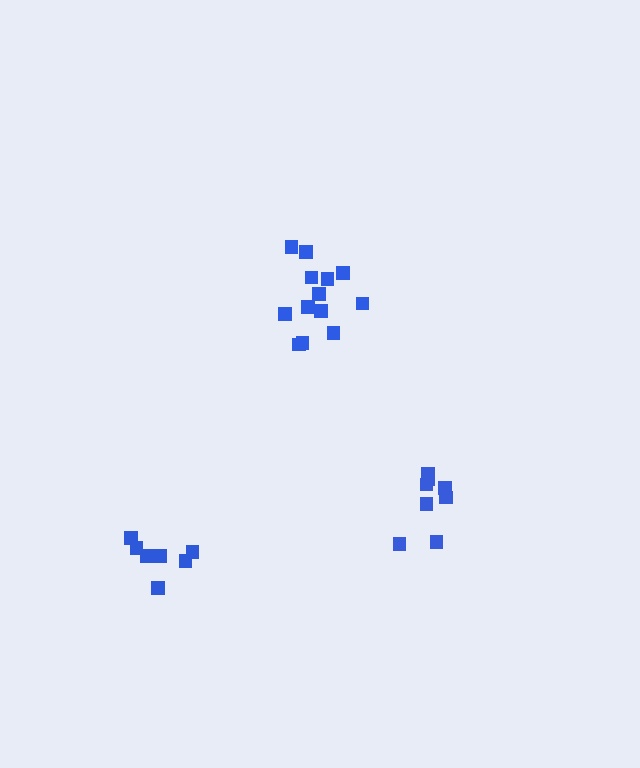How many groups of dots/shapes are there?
There are 3 groups.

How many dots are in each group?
Group 1: 13 dots, Group 2: 7 dots, Group 3: 8 dots (28 total).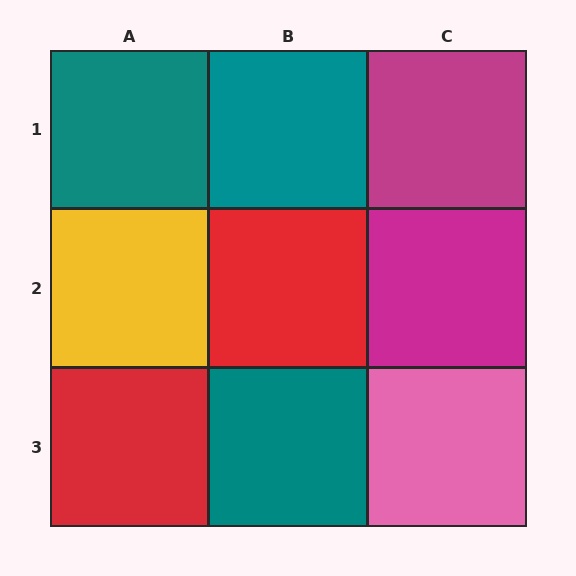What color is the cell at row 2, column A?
Yellow.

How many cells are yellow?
1 cell is yellow.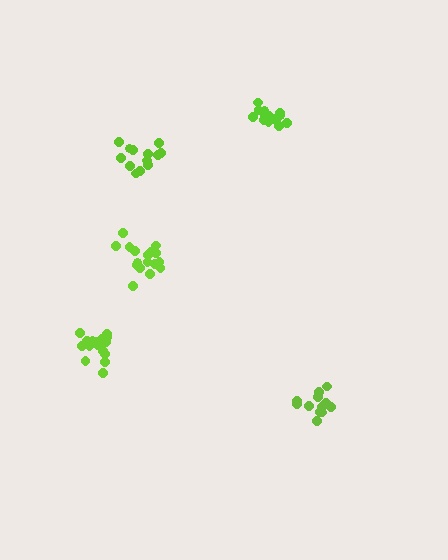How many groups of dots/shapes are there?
There are 5 groups.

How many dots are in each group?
Group 1: 17 dots, Group 2: 13 dots, Group 3: 13 dots, Group 4: 16 dots, Group 5: 16 dots (75 total).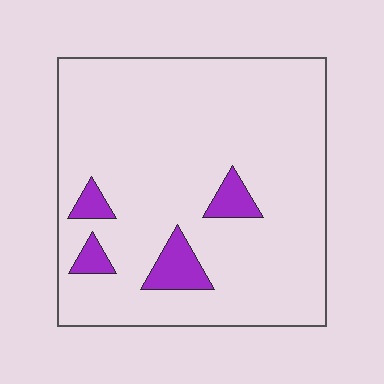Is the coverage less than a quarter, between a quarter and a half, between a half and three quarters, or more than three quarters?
Less than a quarter.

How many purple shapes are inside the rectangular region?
4.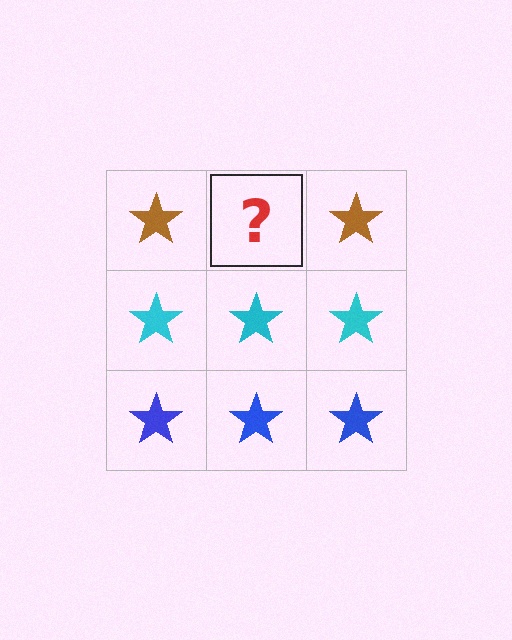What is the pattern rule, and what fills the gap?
The rule is that each row has a consistent color. The gap should be filled with a brown star.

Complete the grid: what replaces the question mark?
The question mark should be replaced with a brown star.